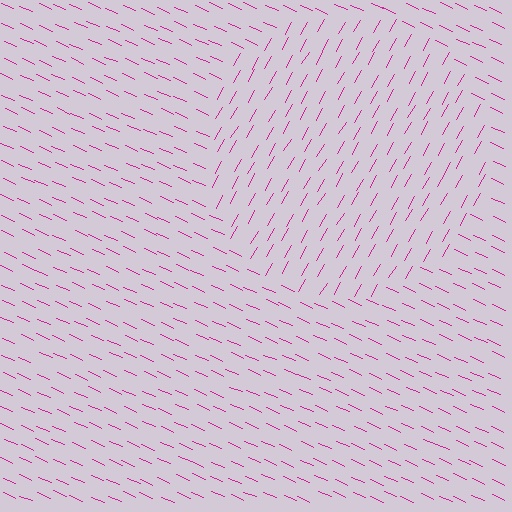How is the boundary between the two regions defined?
The boundary is defined purely by a change in line orientation (approximately 84 degrees difference). All lines are the same color and thickness.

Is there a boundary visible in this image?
Yes, there is a texture boundary formed by a change in line orientation.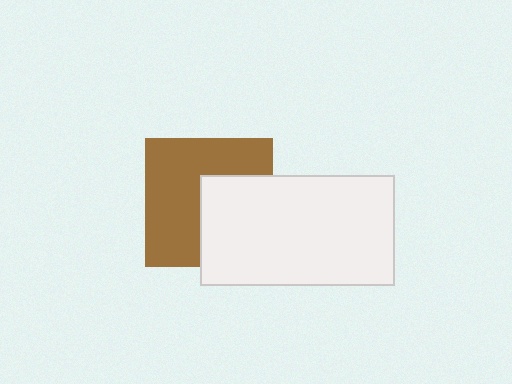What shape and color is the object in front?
The object in front is a white rectangle.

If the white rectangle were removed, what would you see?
You would see the complete brown square.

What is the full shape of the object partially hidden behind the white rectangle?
The partially hidden object is a brown square.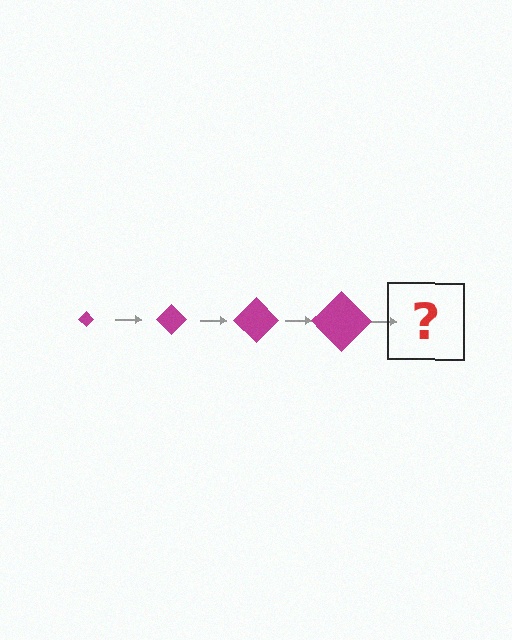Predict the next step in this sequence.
The next step is a magenta diamond, larger than the previous one.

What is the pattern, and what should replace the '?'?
The pattern is that the diamond gets progressively larger each step. The '?' should be a magenta diamond, larger than the previous one.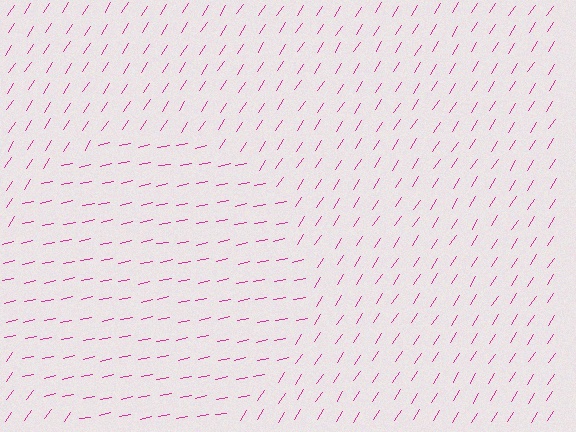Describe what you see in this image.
The image is filled with small magenta line segments. A circle region in the image has lines oriented differently from the surrounding lines, creating a visible texture boundary.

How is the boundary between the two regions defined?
The boundary is defined purely by a change in line orientation (approximately 45 degrees difference). All lines are the same color and thickness.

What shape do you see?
I see a circle.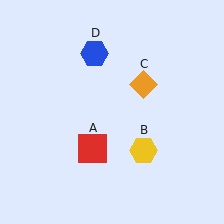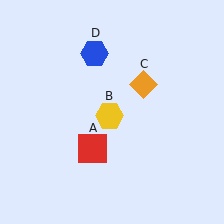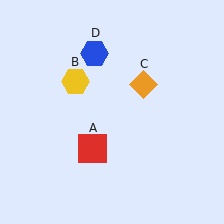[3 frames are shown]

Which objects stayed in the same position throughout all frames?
Red square (object A) and orange diamond (object C) and blue hexagon (object D) remained stationary.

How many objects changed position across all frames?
1 object changed position: yellow hexagon (object B).